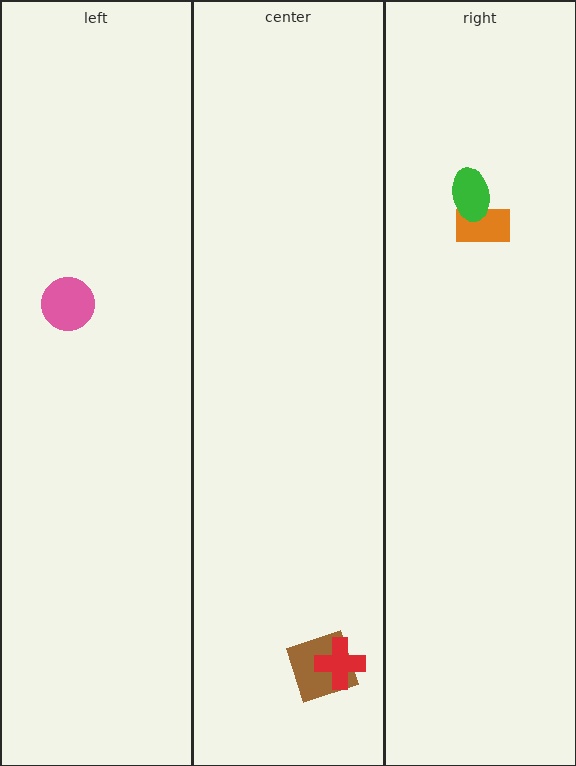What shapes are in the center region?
The brown square, the red cross.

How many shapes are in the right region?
2.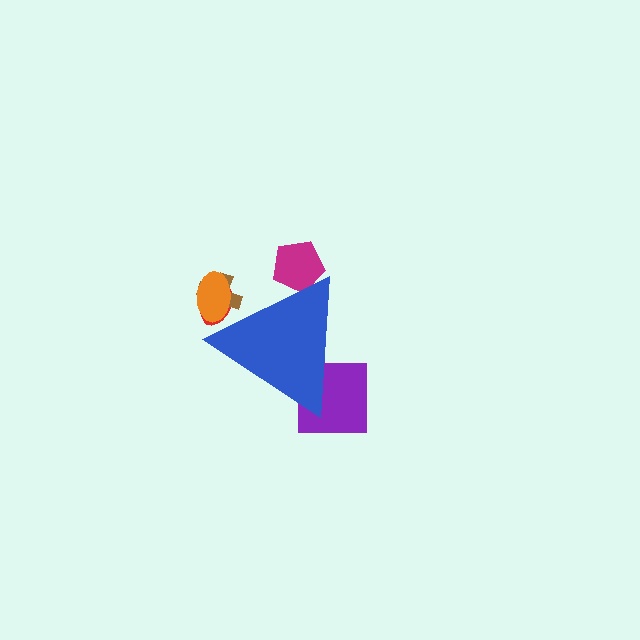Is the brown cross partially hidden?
Yes, the brown cross is partially hidden behind the blue triangle.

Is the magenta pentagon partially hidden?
Yes, the magenta pentagon is partially hidden behind the blue triangle.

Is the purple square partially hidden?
Yes, the purple square is partially hidden behind the blue triangle.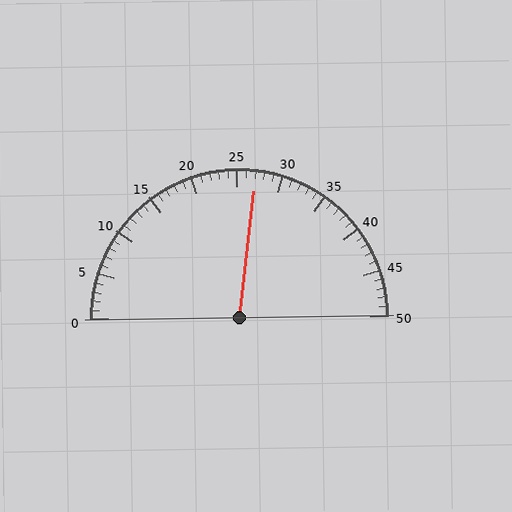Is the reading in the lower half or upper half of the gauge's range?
The reading is in the upper half of the range (0 to 50).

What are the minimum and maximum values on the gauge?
The gauge ranges from 0 to 50.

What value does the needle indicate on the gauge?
The needle indicates approximately 27.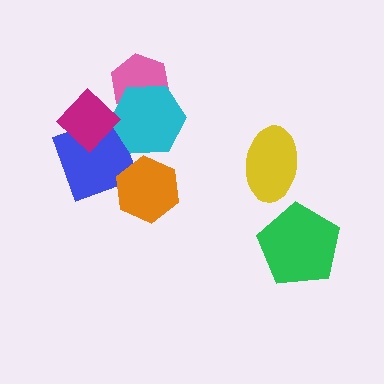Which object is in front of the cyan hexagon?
The magenta diamond is in front of the cyan hexagon.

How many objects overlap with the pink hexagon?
1 object overlaps with the pink hexagon.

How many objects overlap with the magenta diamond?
2 objects overlap with the magenta diamond.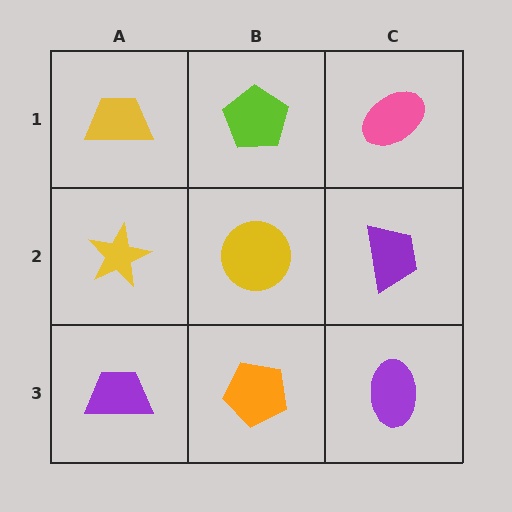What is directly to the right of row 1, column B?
A pink ellipse.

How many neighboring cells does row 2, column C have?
3.